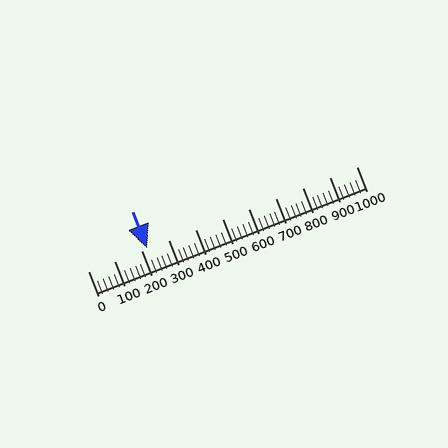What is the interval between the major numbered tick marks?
The major tick marks are spaced 100 units apart.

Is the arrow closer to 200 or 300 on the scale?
The arrow is closer to 200.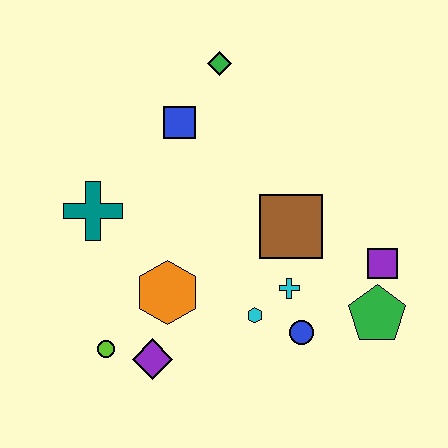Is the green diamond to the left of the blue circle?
Yes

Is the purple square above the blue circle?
Yes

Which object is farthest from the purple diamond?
The green diamond is farthest from the purple diamond.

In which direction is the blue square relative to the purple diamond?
The blue square is above the purple diamond.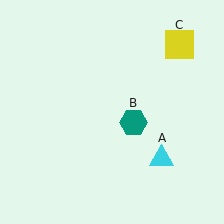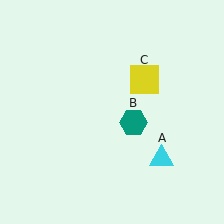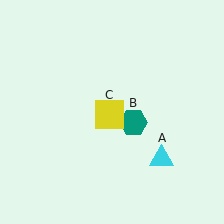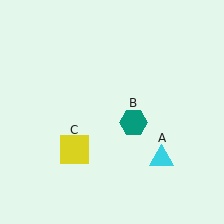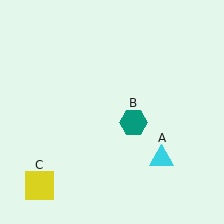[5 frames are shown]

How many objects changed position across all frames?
1 object changed position: yellow square (object C).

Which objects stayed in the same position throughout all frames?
Cyan triangle (object A) and teal hexagon (object B) remained stationary.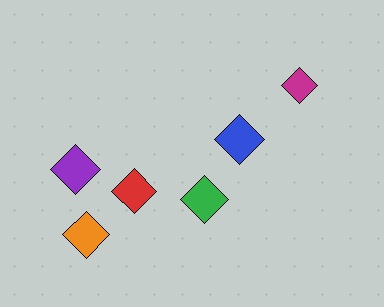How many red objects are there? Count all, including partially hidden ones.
There is 1 red object.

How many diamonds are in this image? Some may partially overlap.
There are 6 diamonds.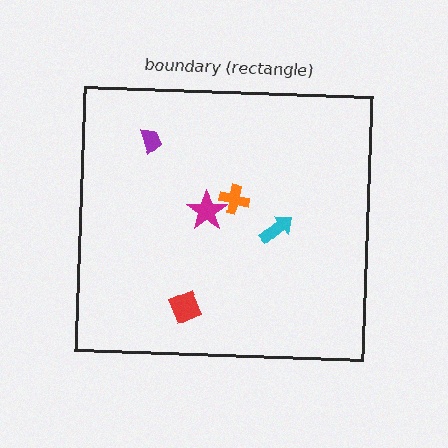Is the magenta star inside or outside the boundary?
Inside.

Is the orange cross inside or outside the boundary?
Inside.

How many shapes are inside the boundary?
5 inside, 0 outside.